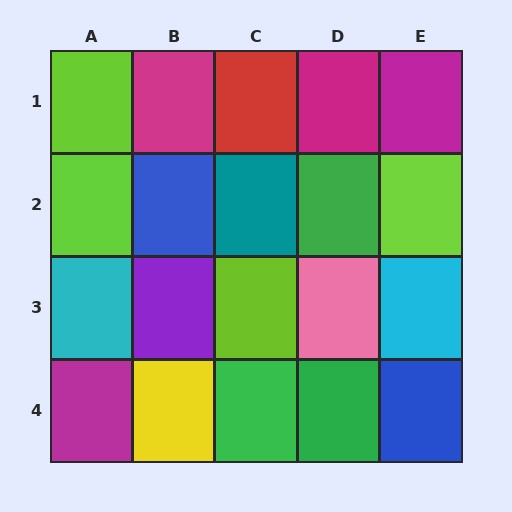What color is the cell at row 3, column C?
Lime.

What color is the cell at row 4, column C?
Green.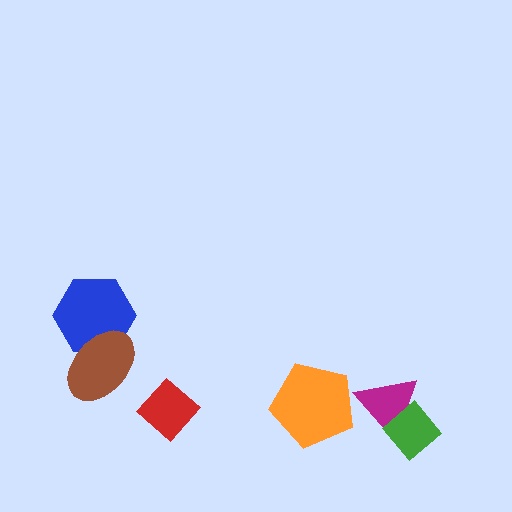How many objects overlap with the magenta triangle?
1 object overlaps with the magenta triangle.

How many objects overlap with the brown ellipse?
1 object overlaps with the brown ellipse.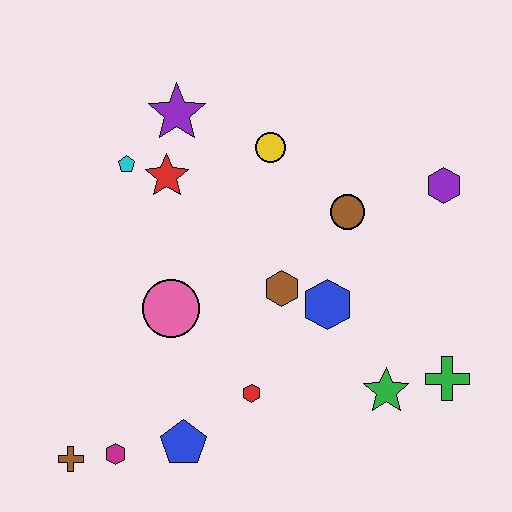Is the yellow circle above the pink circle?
Yes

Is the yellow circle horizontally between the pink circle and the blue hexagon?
Yes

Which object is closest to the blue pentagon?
The magenta hexagon is closest to the blue pentagon.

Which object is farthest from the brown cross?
The purple hexagon is farthest from the brown cross.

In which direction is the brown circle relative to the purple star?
The brown circle is to the right of the purple star.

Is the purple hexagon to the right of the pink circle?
Yes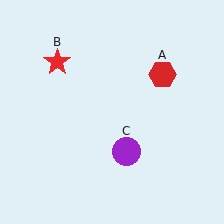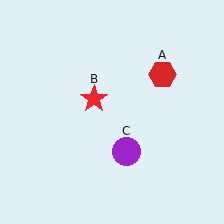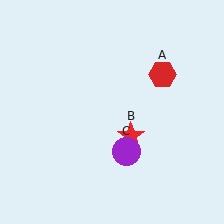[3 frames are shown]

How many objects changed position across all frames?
1 object changed position: red star (object B).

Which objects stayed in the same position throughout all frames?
Red hexagon (object A) and purple circle (object C) remained stationary.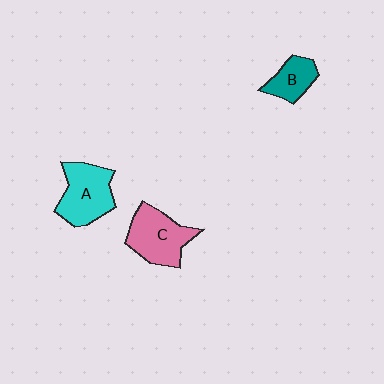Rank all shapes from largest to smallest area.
From largest to smallest: A (cyan), C (pink), B (teal).